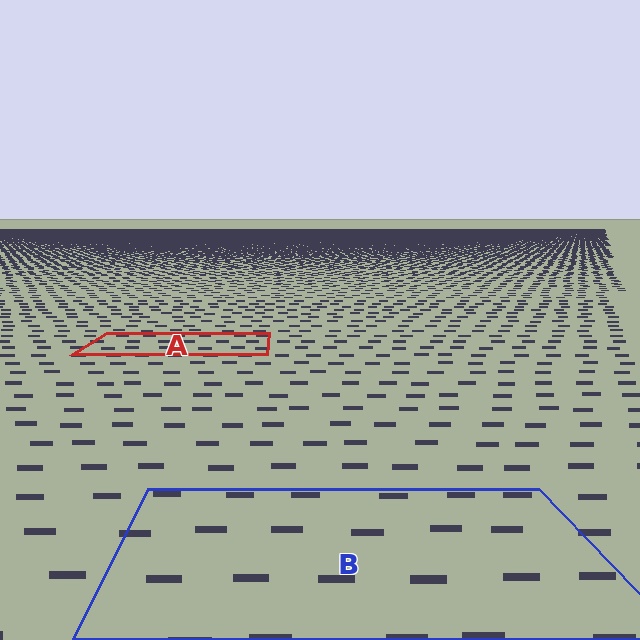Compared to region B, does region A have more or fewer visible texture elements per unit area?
Region A has more texture elements per unit area — they are packed more densely because it is farther away.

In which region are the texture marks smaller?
The texture marks are smaller in region A, because it is farther away.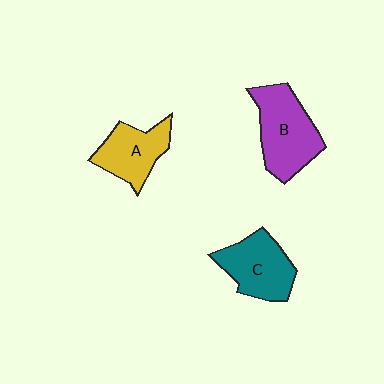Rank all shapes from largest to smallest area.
From largest to smallest: B (purple), C (teal), A (yellow).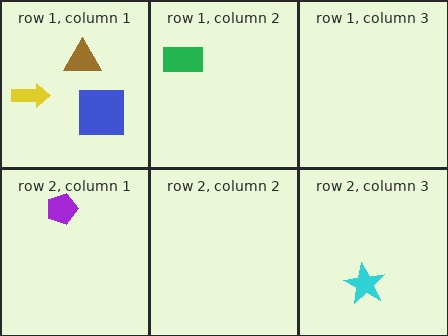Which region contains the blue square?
The row 1, column 1 region.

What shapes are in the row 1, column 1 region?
The yellow arrow, the brown triangle, the blue square.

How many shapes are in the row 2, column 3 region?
1.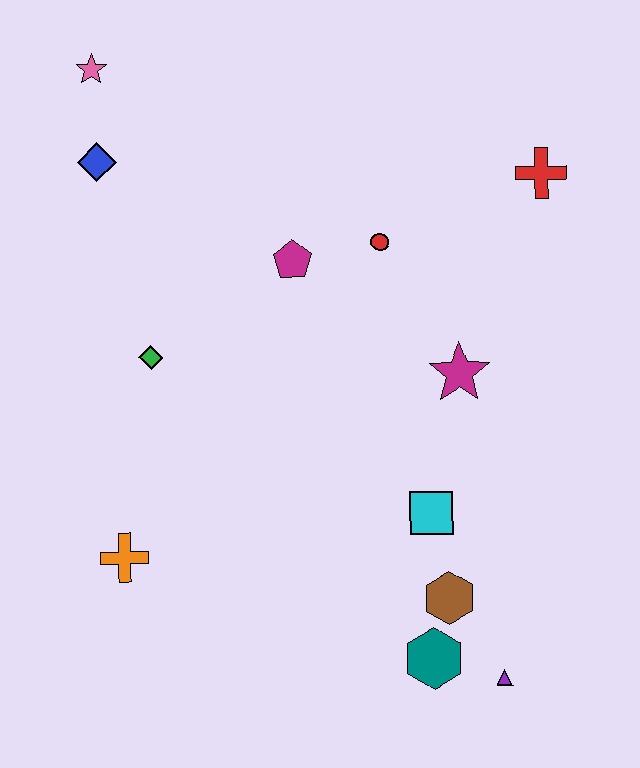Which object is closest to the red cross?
The red circle is closest to the red cross.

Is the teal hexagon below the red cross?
Yes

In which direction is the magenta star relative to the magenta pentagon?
The magenta star is to the right of the magenta pentagon.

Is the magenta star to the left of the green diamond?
No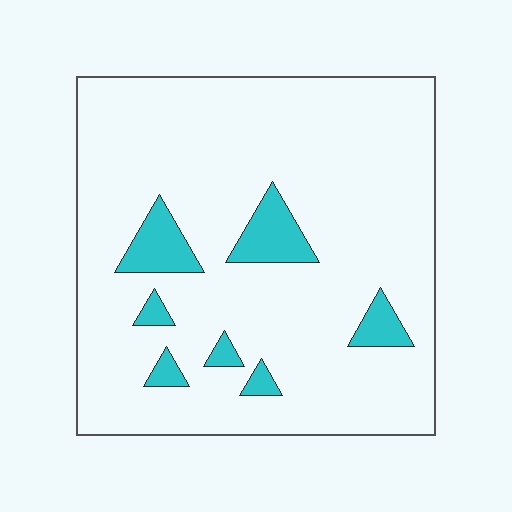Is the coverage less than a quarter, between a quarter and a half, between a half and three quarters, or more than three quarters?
Less than a quarter.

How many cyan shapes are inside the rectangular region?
7.